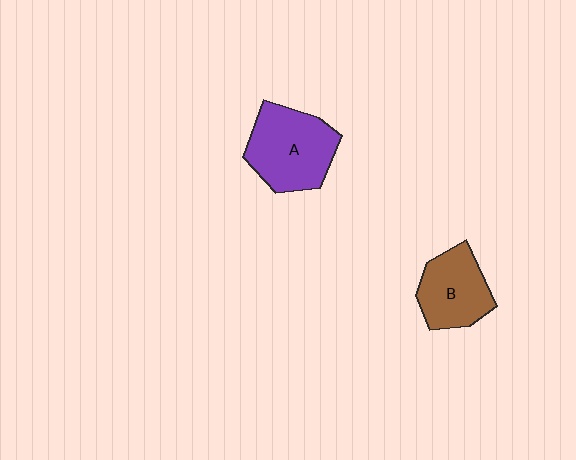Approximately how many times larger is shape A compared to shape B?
Approximately 1.3 times.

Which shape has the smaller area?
Shape B (brown).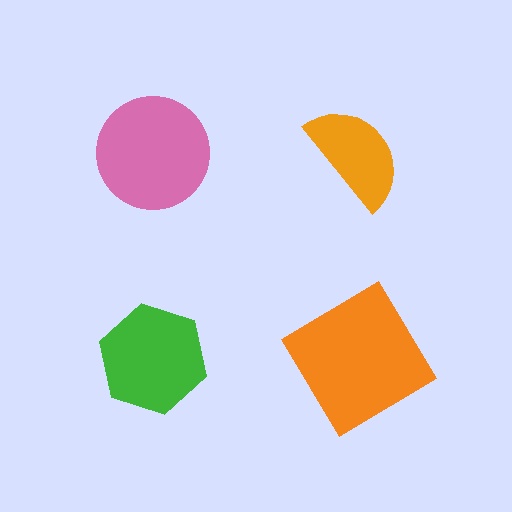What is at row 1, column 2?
An orange semicircle.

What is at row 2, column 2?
An orange diamond.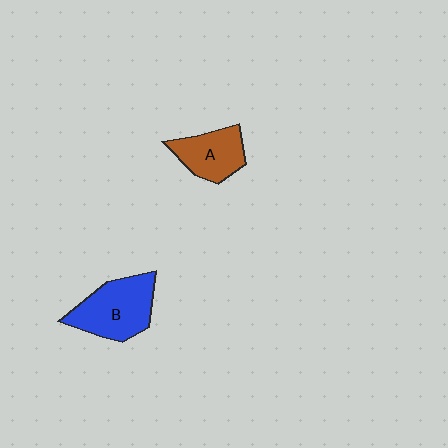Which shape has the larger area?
Shape B (blue).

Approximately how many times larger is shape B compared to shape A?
Approximately 1.4 times.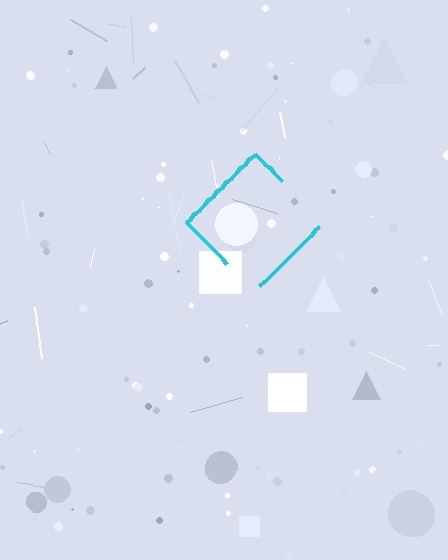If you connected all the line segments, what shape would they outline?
They would outline a diamond.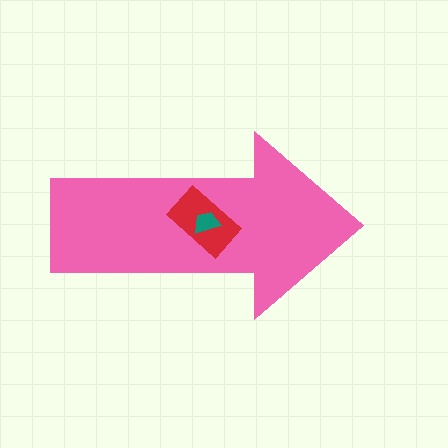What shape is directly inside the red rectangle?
The teal trapezoid.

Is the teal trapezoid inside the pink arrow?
Yes.